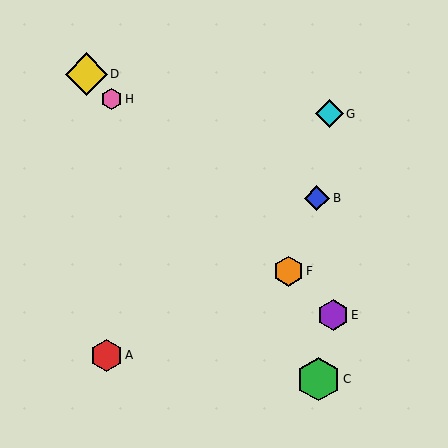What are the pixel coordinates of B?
Object B is at (317, 198).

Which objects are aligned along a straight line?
Objects D, E, F, H are aligned along a straight line.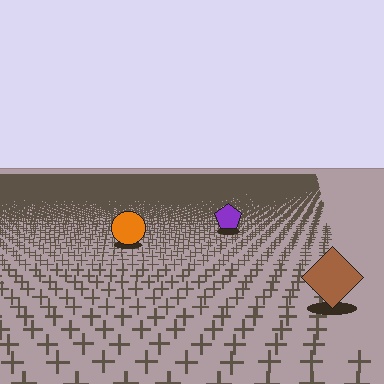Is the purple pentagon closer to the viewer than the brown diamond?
No. The brown diamond is closer — you can tell from the texture gradient: the ground texture is coarser near it.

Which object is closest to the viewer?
The brown diamond is closest. The texture marks near it are larger and more spread out.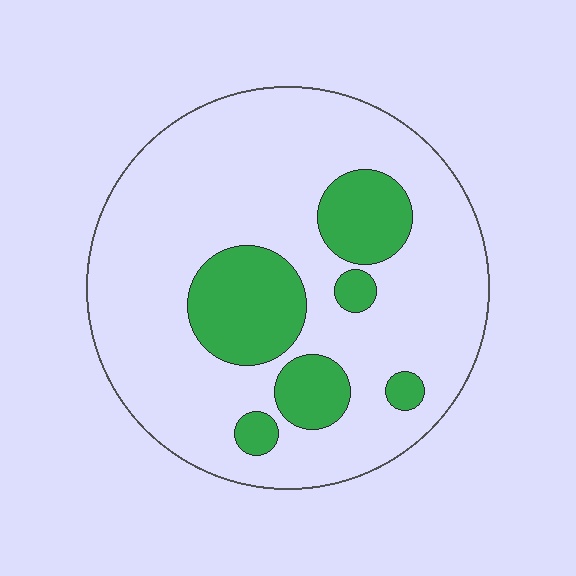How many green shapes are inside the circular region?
6.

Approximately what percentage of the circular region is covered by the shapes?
Approximately 20%.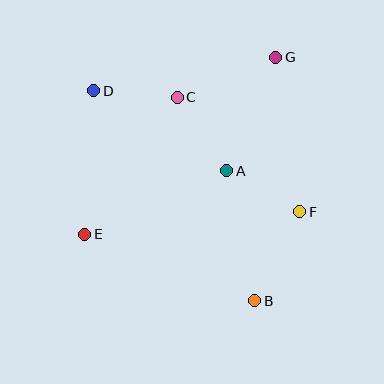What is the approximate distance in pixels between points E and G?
The distance between E and G is approximately 260 pixels.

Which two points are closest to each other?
Points C and D are closest to each other.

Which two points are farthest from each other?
Points B and D are farthest from each other.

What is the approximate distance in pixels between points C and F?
The distance between C and F is approximately 168 pixels.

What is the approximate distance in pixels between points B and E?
The distance between B and E is approximately 183 pixels.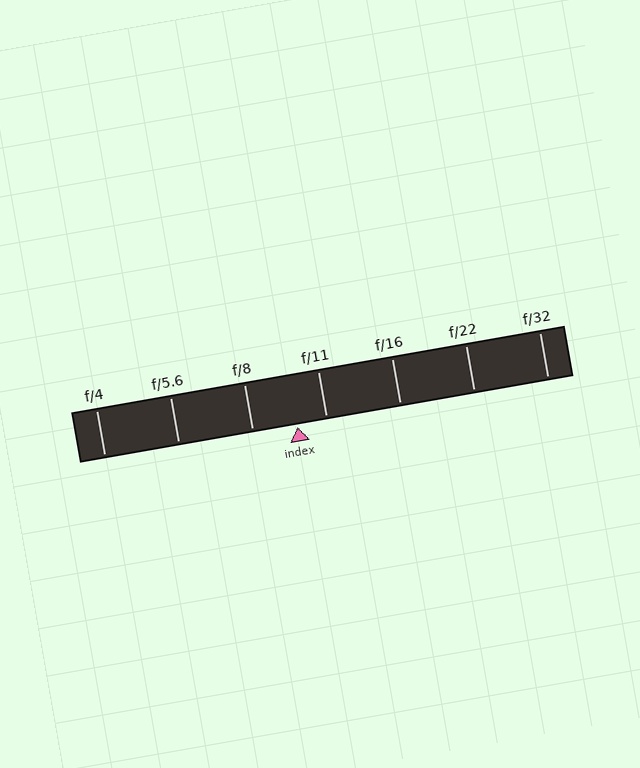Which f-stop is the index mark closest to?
The index mark is closest to f/11.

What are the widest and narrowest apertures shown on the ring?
The widest aperture shown is f/4 and the narrowest is f/32.